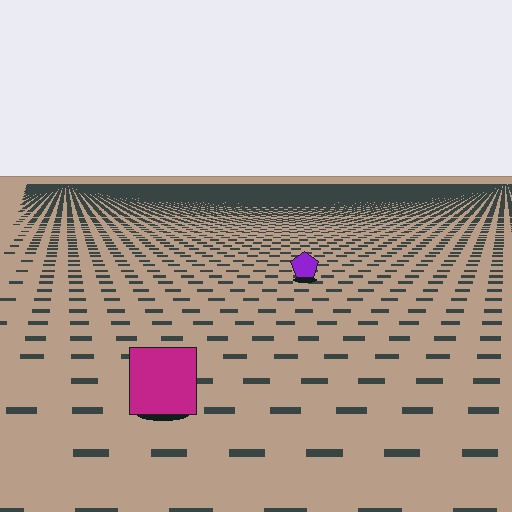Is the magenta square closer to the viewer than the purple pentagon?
Yes. The magenta square is closer — you can tell from the texture gradient: the ground texture is coarser near it.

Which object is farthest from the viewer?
The purple pentagon is farthest from the viewer. It appears smaller and the ground texture around it is denser.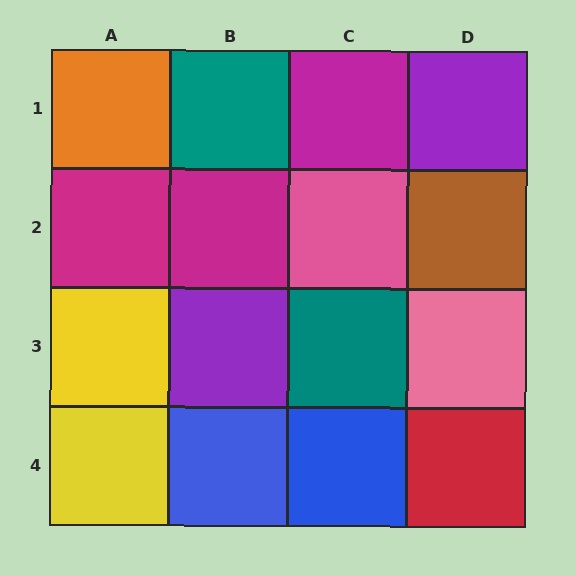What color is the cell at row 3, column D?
Pink.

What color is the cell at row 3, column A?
Yellow.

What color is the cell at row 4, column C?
Blue.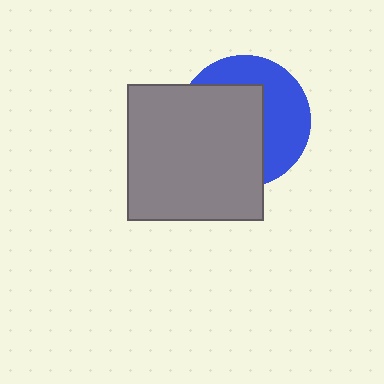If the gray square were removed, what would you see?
You would see the complete blue circle.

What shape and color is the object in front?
The object in front is a gray square.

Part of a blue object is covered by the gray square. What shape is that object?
It is a circle.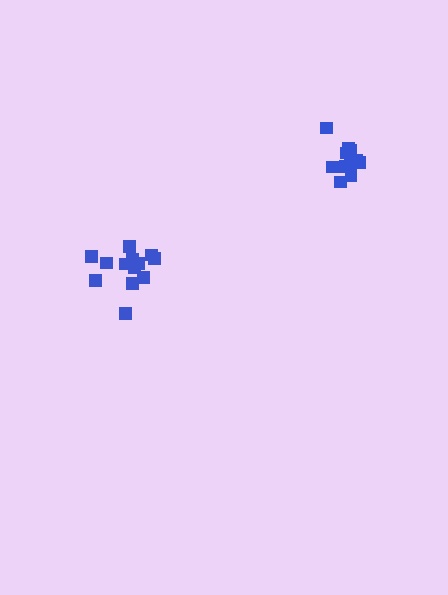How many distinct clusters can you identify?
There are 2 distinct clusters.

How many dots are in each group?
Group 1: 13 dots, Group 2: 11 dots (24 total).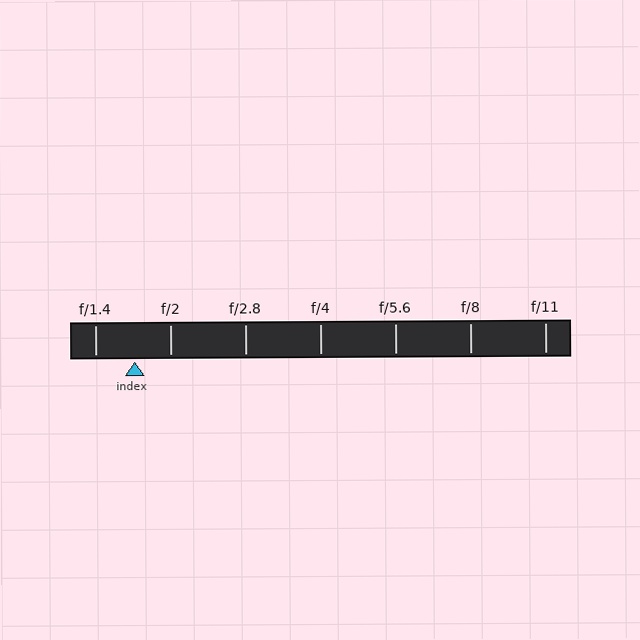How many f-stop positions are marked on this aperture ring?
There are 7 f-stop positions marked.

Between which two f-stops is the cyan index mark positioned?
The index mark is between f/1.4 and f/2.